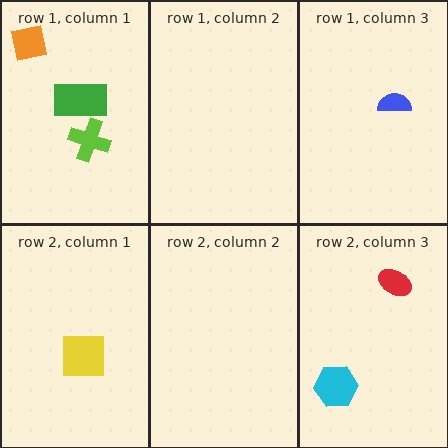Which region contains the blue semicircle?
The row 1, column 3 region.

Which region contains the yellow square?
The row 2, column 1 region.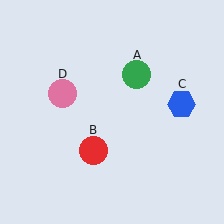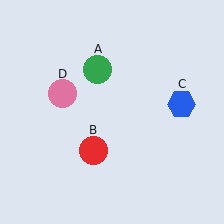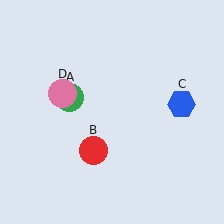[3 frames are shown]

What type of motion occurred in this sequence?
The green circle (object A) rotated counterclockwise around the center of the scene.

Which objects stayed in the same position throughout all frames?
Red circle (object B) and blue hexagon (object C) and pink circle (object D) remained stationary.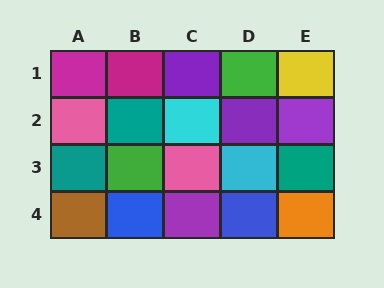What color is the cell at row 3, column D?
Cyan.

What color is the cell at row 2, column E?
Purple.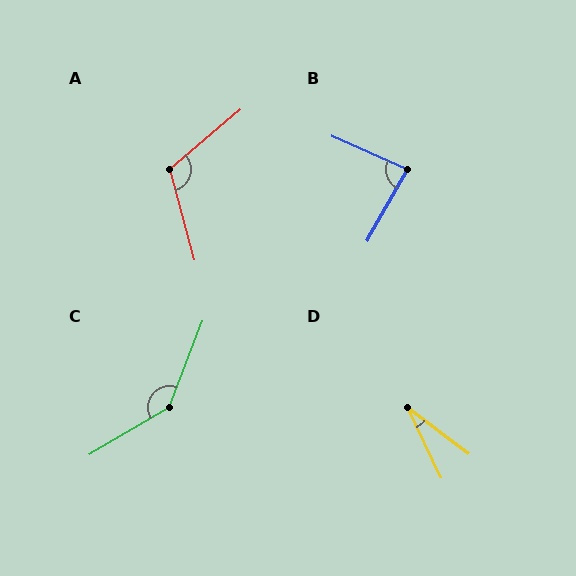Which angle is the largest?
C, at approximately 142 degrees.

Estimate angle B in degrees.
Approximately 85 degrees.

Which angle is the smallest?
D, at approximately 27 degrees.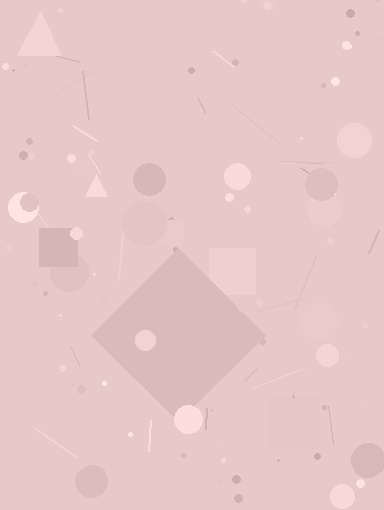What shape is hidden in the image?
A diamond is hidden in the image.